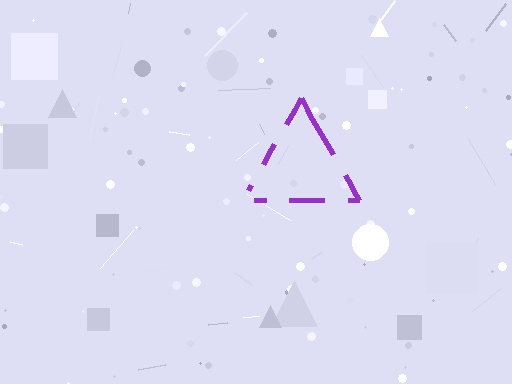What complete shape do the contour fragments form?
The contour fragments form a triangle.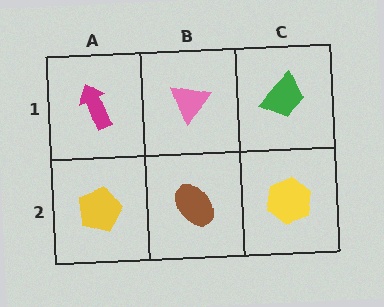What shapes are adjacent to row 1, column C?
A yellow hexagon (row 2, column C), a pink triangle (row 1, column B).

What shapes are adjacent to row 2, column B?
A pink triangle (row 1, column B), a yellow pentagon (row 2, column A), a yellow hexagon (row 2, column C).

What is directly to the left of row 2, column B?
A yellow pentagon.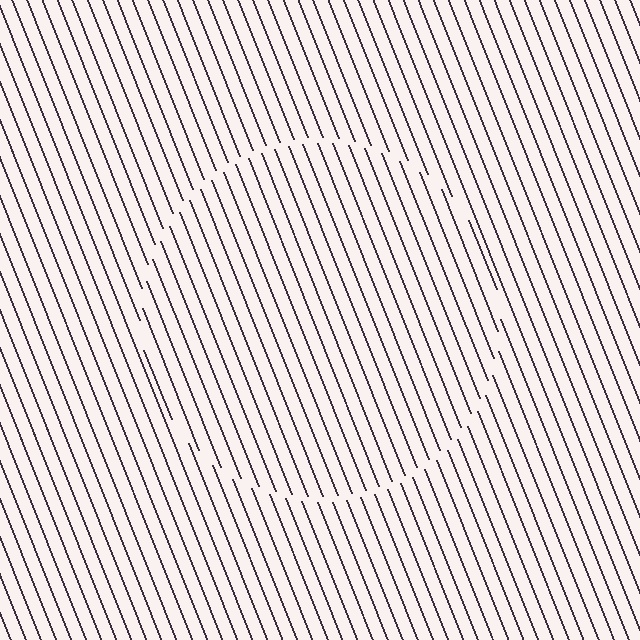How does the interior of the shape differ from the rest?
The interior of the shape contains the same grating, shifted by half a period — the contour is defined by the phase discontinuity where line-ends from the inner and outer gratings abut.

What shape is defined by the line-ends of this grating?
An illusory circle. The interior of the shape contains the same grating, shifted by half a period — the contour is defined by the phase discontinuity where line-ends from the inner and outer gratings abut.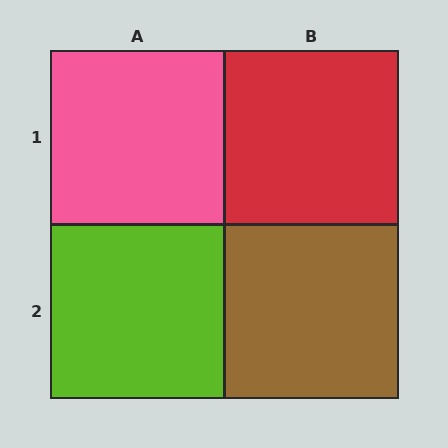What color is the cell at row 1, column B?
Red.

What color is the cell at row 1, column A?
Pink.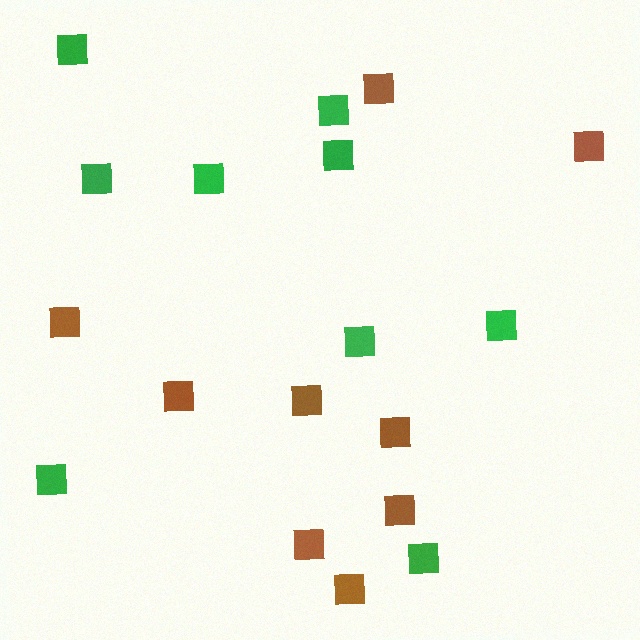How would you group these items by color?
There are 2 groups: one group of green squares (9) and one group of brown squares (9).